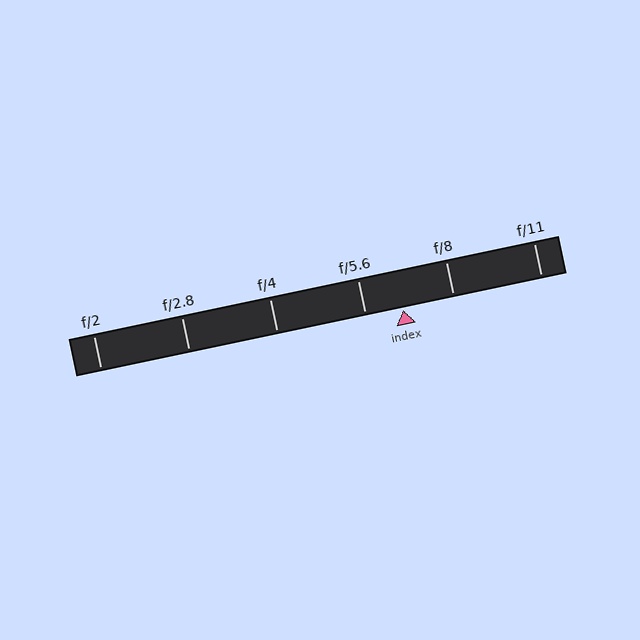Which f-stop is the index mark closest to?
The index mark is closest to f/5.6.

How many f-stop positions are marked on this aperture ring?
There are 6 f-stop positions marked.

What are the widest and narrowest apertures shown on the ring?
The widest aperture shown is f/2 and the narrowest is f/11.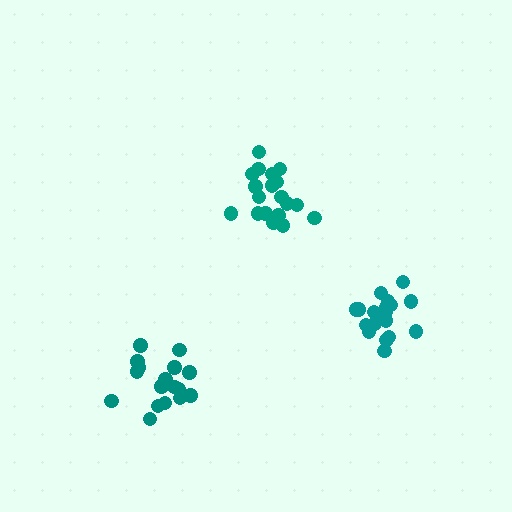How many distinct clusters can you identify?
There are 3 distinct clusters.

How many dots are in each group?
Group 1: 20 dots, Group 2: 19 dots, Group 3: 17 dots (56 total).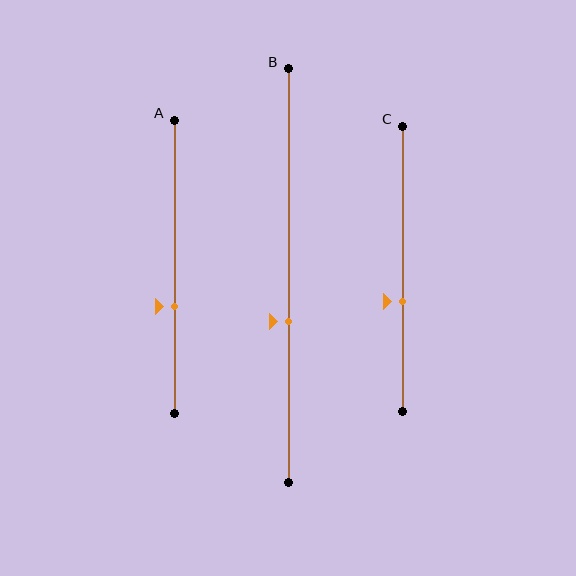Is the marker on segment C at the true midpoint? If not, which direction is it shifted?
No, the marker on segment C is shifted downward by about 11% of the segment length.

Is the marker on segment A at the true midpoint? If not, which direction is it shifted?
No, the marker on segment A is shifted downward by about 14% of the segment length.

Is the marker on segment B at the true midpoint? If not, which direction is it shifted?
No, the marker on segment B is shifted downward by about 11% of the segment length.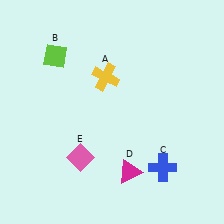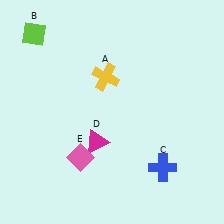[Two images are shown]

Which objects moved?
The objects that moved are: the lime diamond (B), the magenta triangle (D).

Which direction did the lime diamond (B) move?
The lime diamond (B) moved up.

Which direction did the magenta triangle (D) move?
The magenta triangle (D) moved left.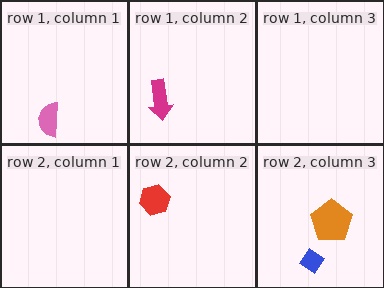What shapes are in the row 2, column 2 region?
The red hexagon.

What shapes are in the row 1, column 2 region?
The magenta arrow.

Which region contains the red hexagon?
The row 2, column 2 region.